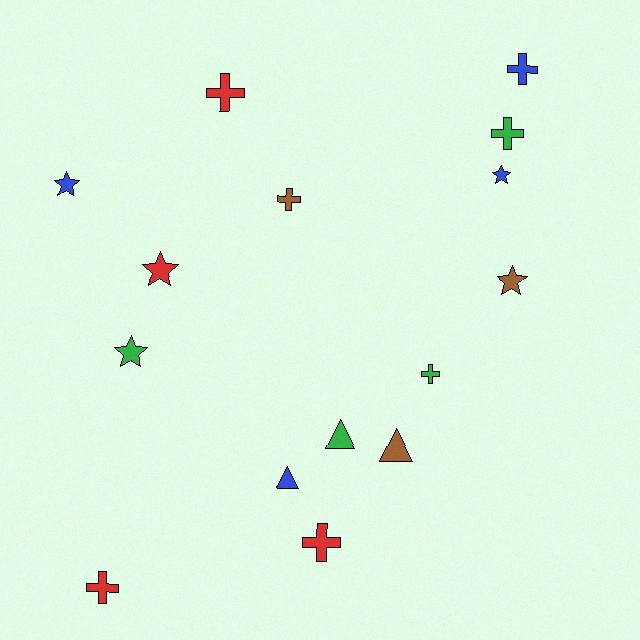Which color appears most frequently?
Green, with 4 objects.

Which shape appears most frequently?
Cross, with 7 objects.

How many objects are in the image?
There are 15 objects.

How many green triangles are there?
There is 1 green triangle.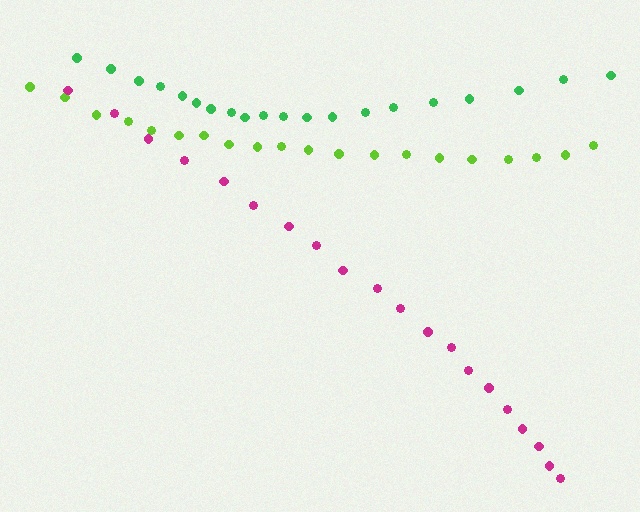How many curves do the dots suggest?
There are 3 distinct paths.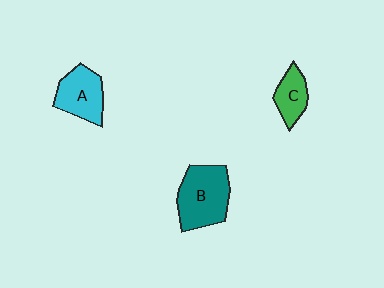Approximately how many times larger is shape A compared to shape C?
Approximately 1.4 times.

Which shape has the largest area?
Shape B (teal).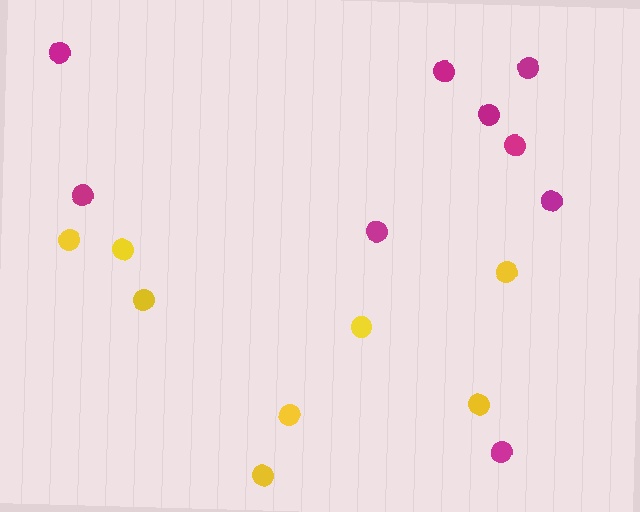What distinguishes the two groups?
There are 2 groups: one group of yellow circles (8) and one group of magenta circles (9).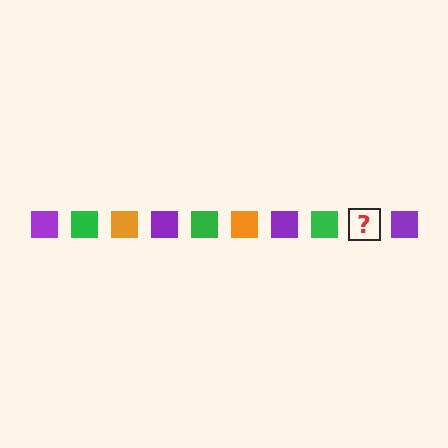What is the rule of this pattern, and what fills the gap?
The rule is that the pattern cycles through purple, green, orange squares. The gap should be filled with an orange square.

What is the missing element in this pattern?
The missing element is an orange square.